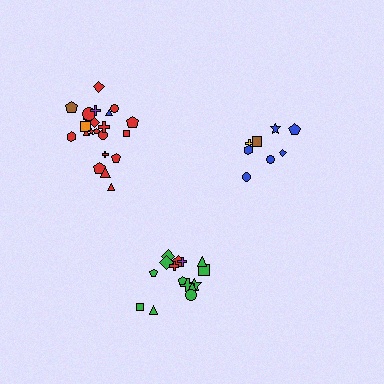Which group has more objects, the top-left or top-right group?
The top-left group.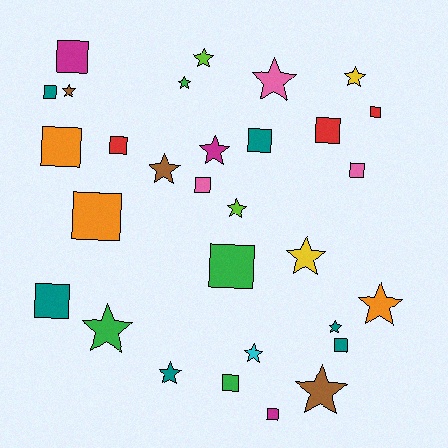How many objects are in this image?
There are 30 objects.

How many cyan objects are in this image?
There is 1 cyan object.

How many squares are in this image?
There are 15 squares.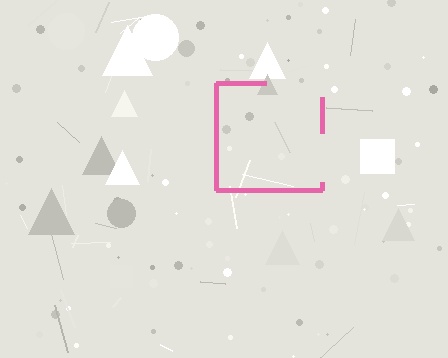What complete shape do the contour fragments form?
The contour fragments form a square.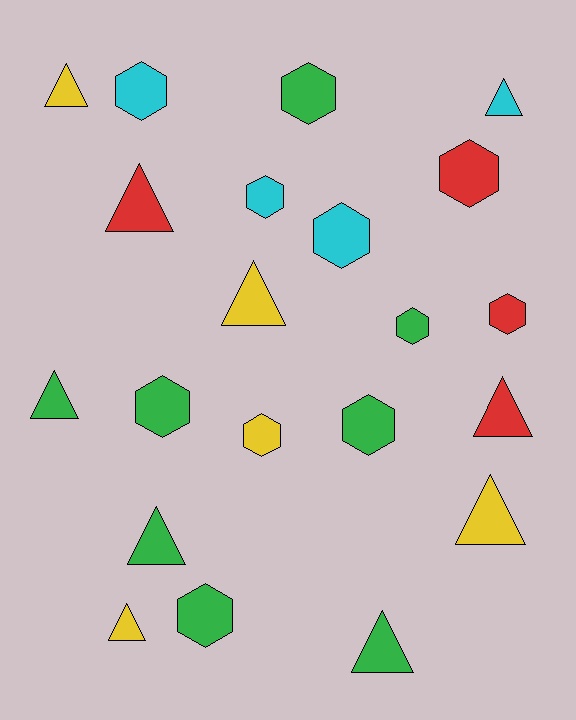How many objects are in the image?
There are 21 objects.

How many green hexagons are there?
There are 5 green hexagons.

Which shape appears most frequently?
Hexagon, with 11 objects.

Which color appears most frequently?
Green, with 8 objects.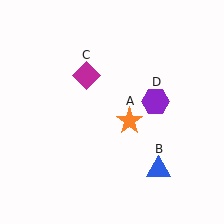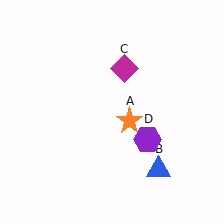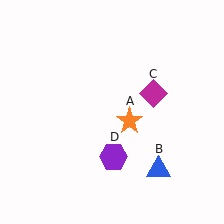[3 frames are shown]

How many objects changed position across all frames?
2 objects changed position: magenta diamond (object C), purple hexagon (object D).